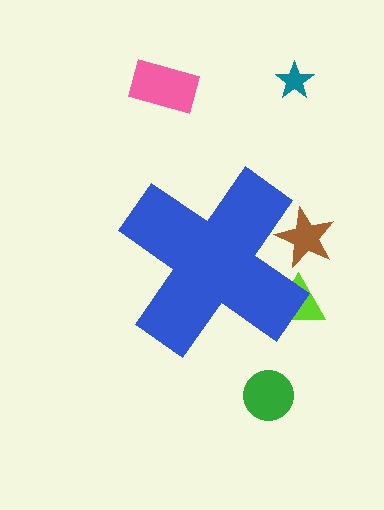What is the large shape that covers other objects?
A blue cross.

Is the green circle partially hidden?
No, the green circle is fully visible.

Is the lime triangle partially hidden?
Yes, the lime triangle is partially hidden behind the blue cross.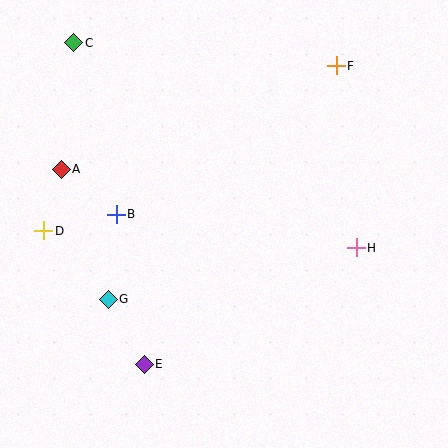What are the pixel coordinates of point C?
Point C is at (74, 43).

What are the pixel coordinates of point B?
Point B is at (116, 214).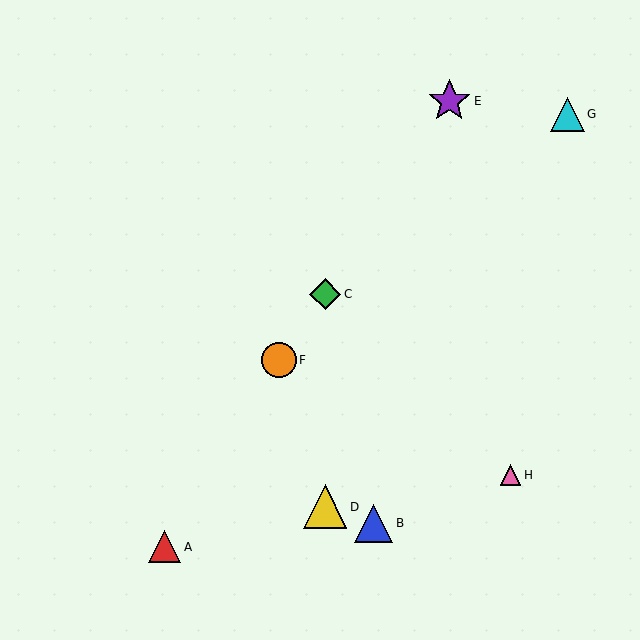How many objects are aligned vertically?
2 objects (C, D) are aligned vertically.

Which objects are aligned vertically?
Objects C, D are aligned vertically.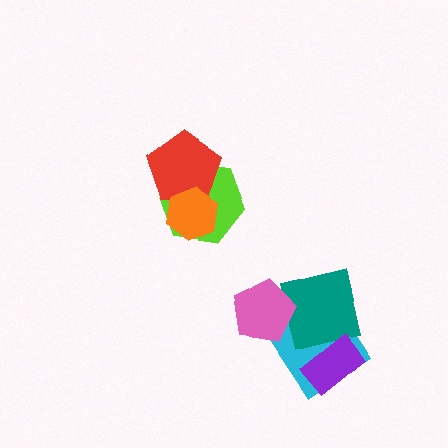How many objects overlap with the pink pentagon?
1 object overlaps with the pink pentagon.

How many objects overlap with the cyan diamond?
2 objects overlap with the cyan diamond.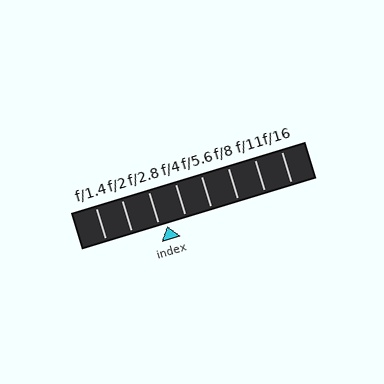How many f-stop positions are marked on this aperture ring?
There are 8 f-stop positions marked.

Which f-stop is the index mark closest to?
The index mark is closest to f/2.8.